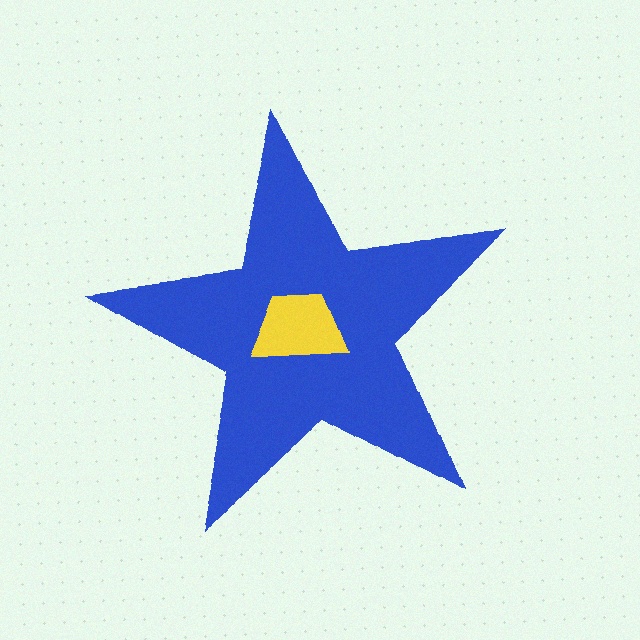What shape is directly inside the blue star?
The yellow trapezoid.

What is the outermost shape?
The blue star.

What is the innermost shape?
The yellow trapezoid.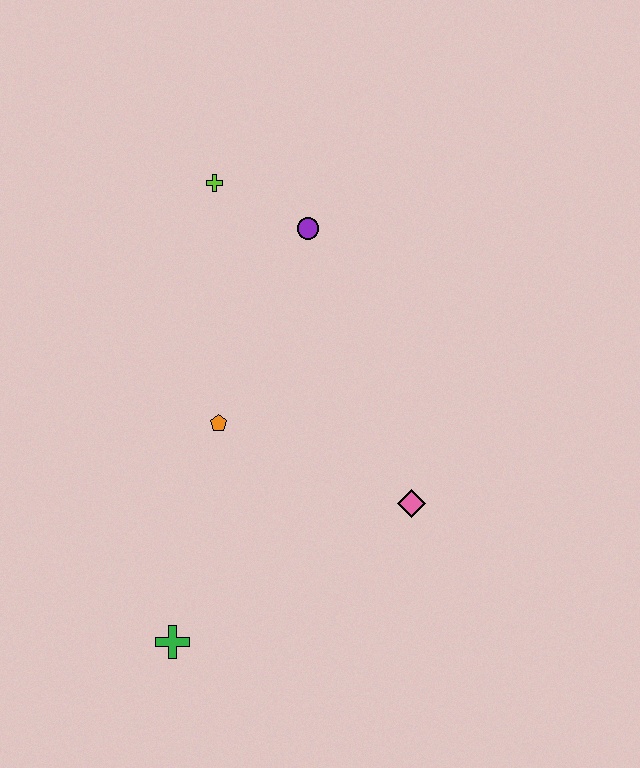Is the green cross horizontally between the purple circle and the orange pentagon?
No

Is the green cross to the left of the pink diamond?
Yes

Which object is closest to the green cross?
The orange pentagon is closest to the green cross.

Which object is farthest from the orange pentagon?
The lime cross is farthest from the orange pentagon.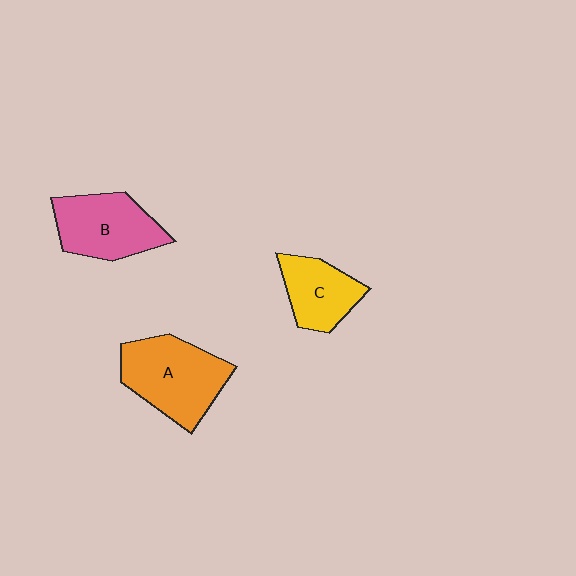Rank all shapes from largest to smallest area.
From largest to smallest: A (orange), B (pink), C (yellow).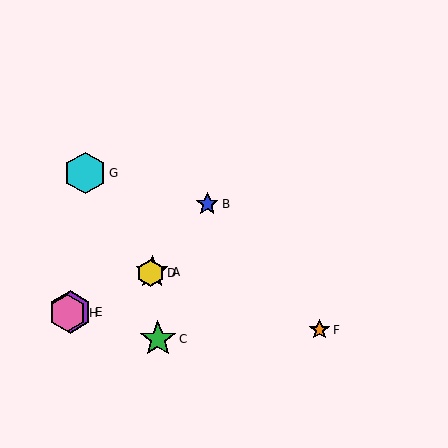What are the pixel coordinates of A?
Object A is at (152, 272).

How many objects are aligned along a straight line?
4 objects (A, D, E, H) are aligned along a straight line.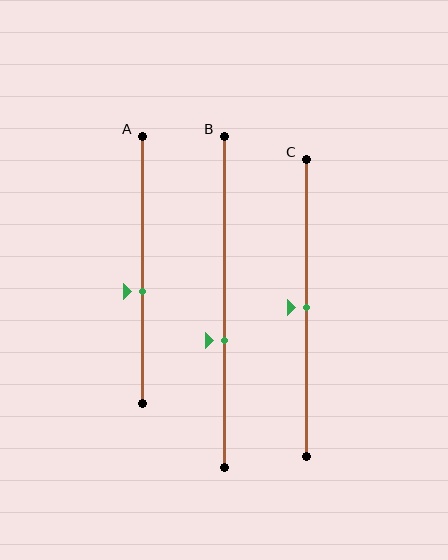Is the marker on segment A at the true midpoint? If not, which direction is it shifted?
No, the marker on segment A is shifted downward by about 8% of the segment length.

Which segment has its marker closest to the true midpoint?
Segment C has its marker closest to the true midpoint.